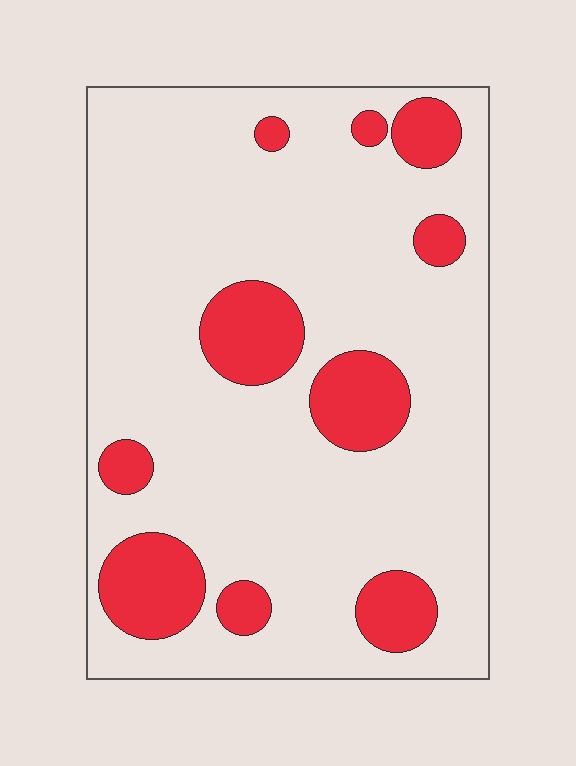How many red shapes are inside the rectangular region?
10.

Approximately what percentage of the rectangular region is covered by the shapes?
Approximately 20%.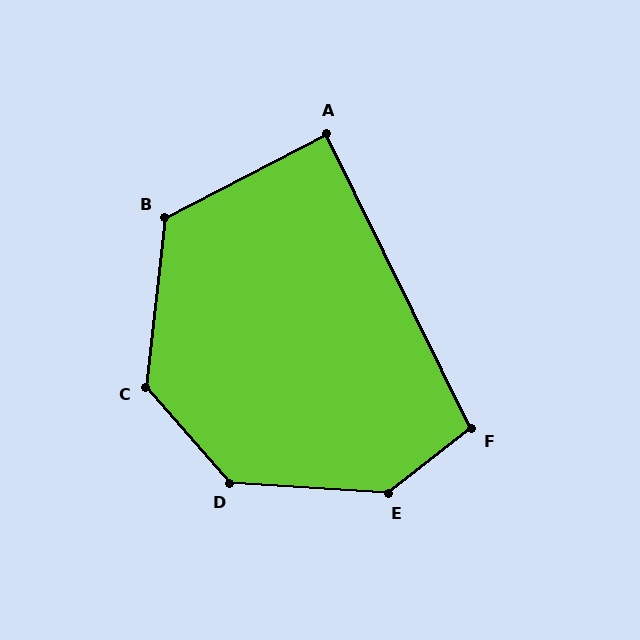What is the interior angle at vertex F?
Approximately 102 degrees (obtuse).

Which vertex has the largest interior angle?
E, at approximately 138 degrees.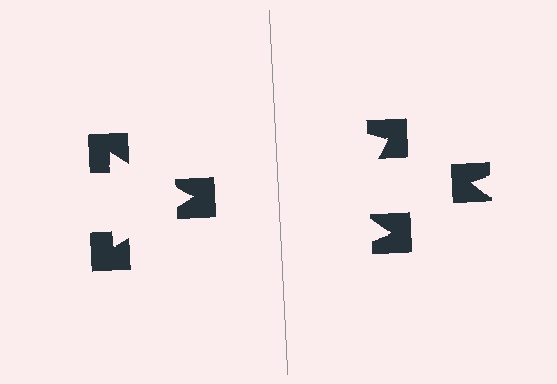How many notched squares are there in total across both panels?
6 — 3 on each side.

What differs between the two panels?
The notched squares are positioned identically on both sides; only the wedge orientations differ. On the left they align to a triangle; on the right they are misaligned.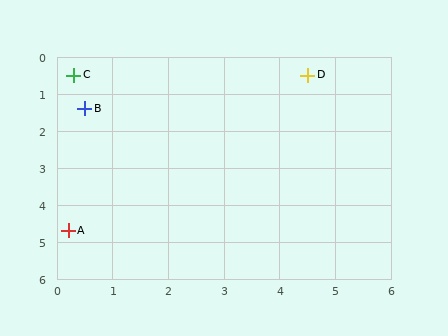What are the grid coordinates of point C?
Point C is at approximately (0.3, 0.5).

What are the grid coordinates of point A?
Point A is at approximately (0.2, 4.7).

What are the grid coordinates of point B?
Point B is at approximately (0.5, 1.4).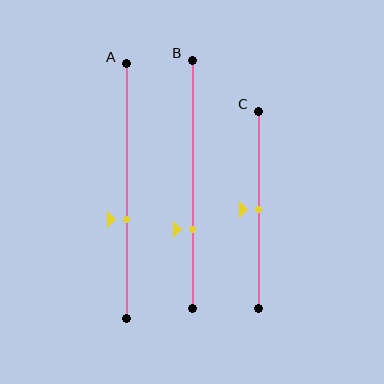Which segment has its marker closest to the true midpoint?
Segment C has its marker closest to the true midpoint.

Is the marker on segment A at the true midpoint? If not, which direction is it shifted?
No, the marker on segment A is shifted downward by about 11% of the segment length.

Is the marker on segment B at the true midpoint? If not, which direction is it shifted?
No, the marker on segment B is shifted downward by about 18% of the segment length.